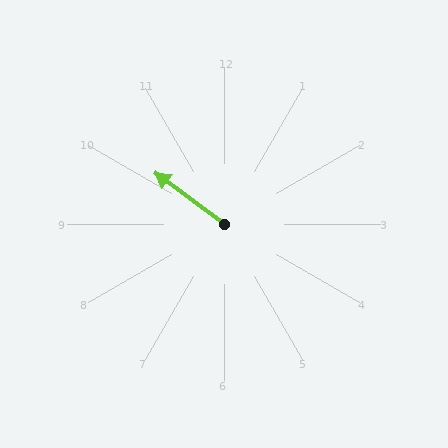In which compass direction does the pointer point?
Northwest.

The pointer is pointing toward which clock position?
Roughly 10 o'clock.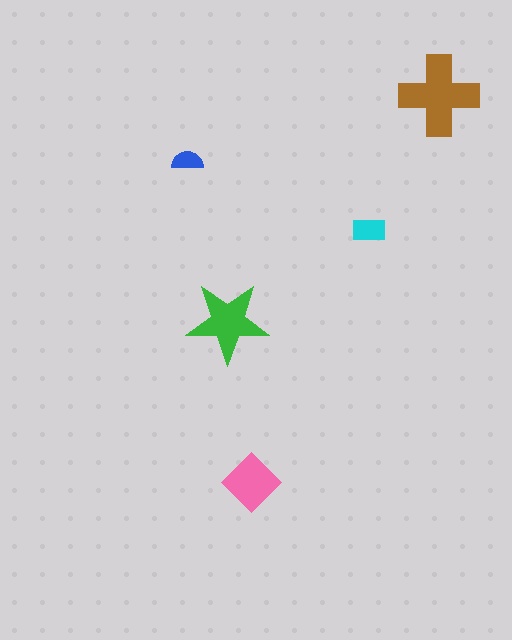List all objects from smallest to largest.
The blue semicircle, the cyan rectangle, the pink diamond, the green star, the brown cross.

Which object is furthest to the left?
The blue semicircle is leftmost.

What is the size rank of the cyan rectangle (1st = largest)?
4th.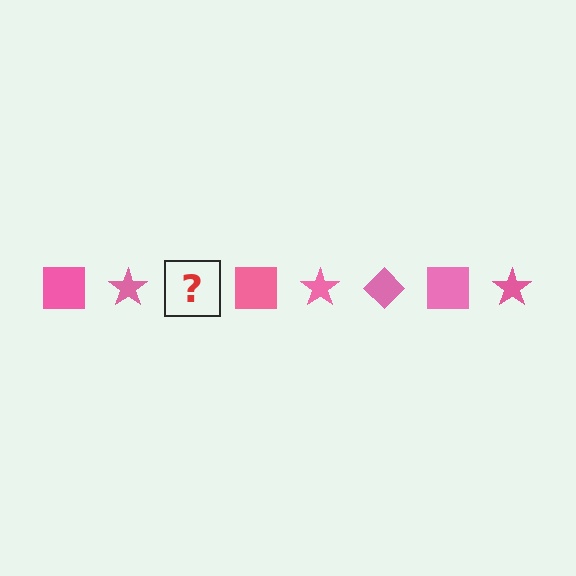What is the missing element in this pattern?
The missing element is a pink diamond.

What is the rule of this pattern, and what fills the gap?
The rule is that the pattern cycles through square, star, diamond shapes in pink. The gap should be filled with a pink diamond.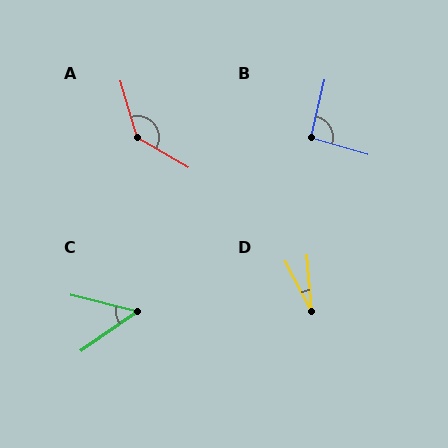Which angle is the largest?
A, at approximately 136 degrees.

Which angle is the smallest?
D, at approximately 23 degrees.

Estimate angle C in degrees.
Approximately 49 degrees.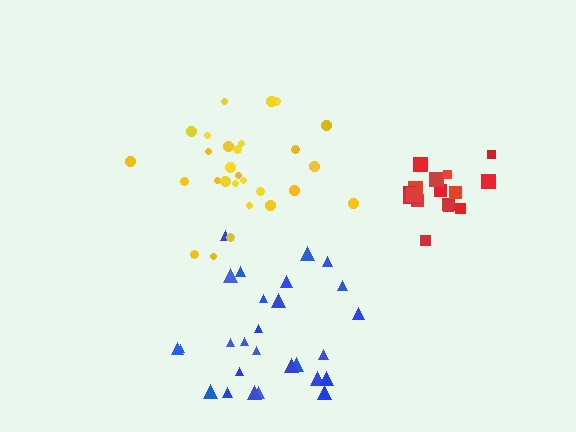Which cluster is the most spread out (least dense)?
Blue.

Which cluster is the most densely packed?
Red.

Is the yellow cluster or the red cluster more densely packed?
Red.